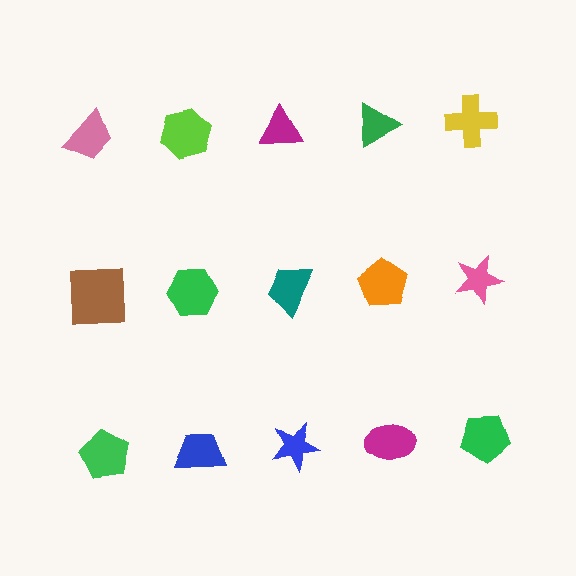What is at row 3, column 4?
A magenta ellipse.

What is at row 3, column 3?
A blue star.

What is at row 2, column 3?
A teal trapezoid.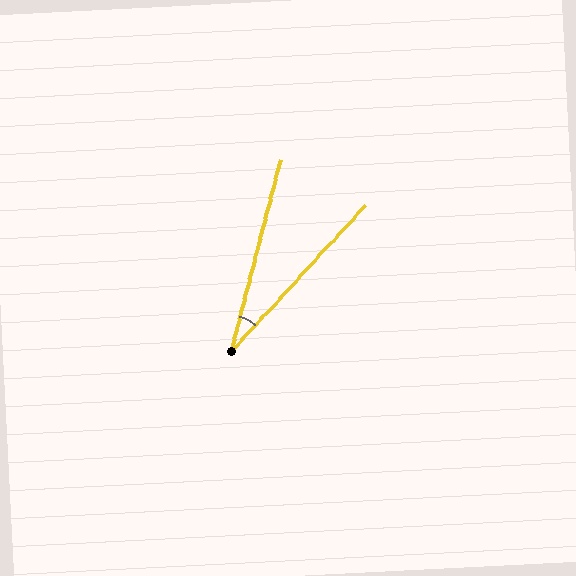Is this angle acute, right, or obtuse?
It is acute.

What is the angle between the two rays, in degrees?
Approximately 28 degrees.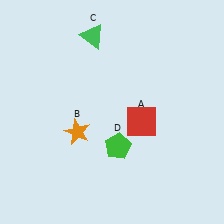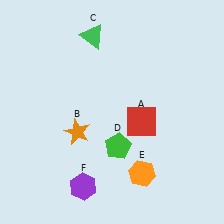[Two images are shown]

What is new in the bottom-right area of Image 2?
An orange hexagon (E) was added in the bottom-right area of Image 2.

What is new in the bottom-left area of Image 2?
A purple hexagon (F) was added in the bottom-left area of Image 2.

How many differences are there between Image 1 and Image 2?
There are 2 differences between the two images.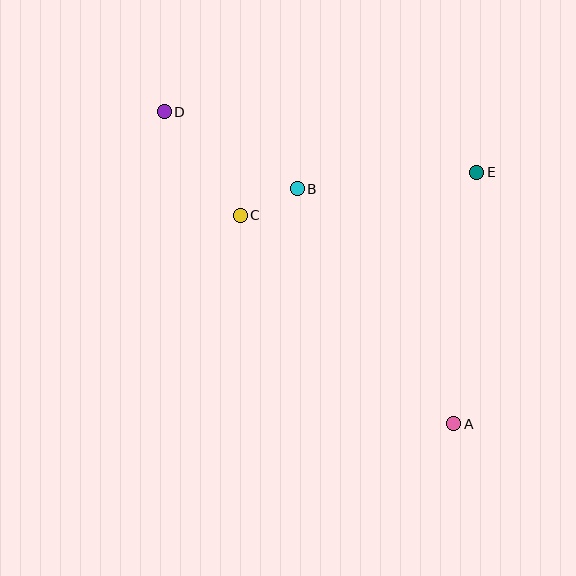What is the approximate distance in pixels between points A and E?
The distance between A and E is approximately 253 pixels.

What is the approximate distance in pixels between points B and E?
The distance between B and E is approximately 180 pixels.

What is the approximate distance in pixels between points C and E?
The distance between C and E is approximately 240 pixels.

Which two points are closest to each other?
Points B and C are closest to each other.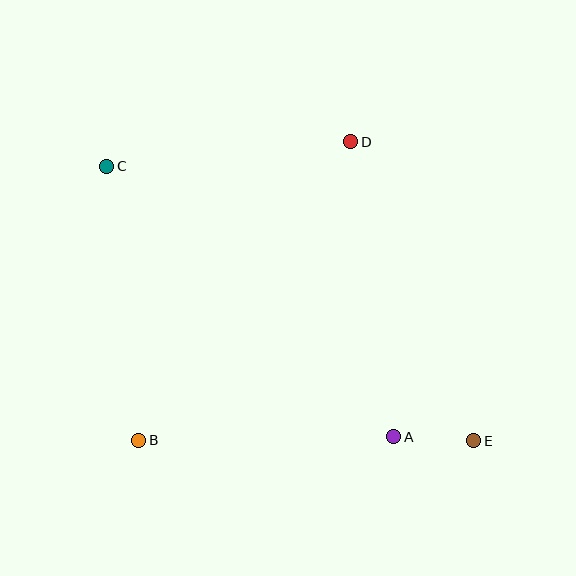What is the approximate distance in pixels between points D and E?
The distance between D and E is approximately 323 pixels.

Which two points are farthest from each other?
Points C and E are farthest from each other.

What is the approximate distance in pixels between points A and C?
The distance between A and C is approximately 394 pixels.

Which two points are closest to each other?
Points A and E are closest to each other.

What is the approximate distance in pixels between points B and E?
The distance between B and E is approximately 335 pixels.